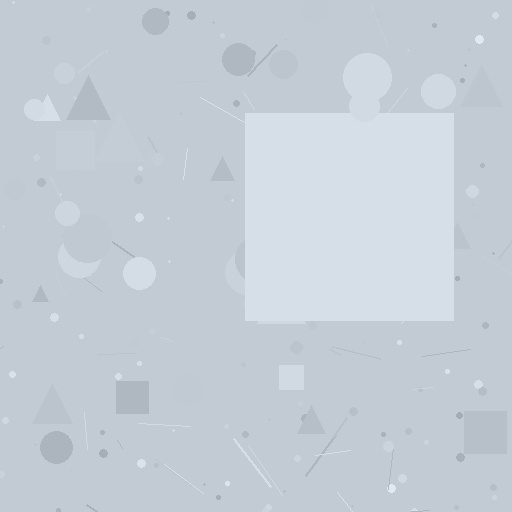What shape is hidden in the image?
A square is hidden in the image.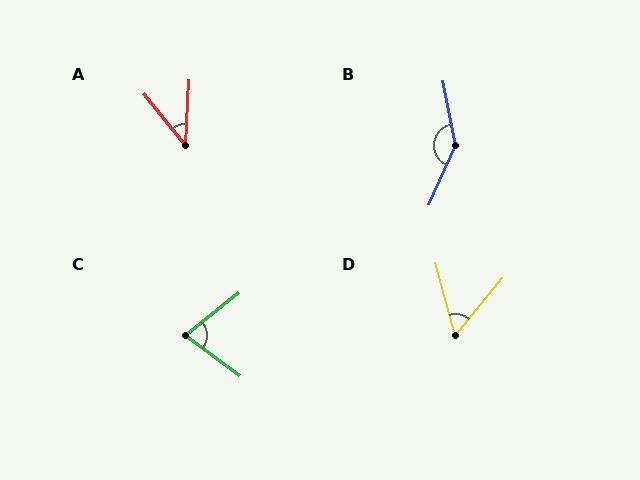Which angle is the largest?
B, at approximately 145 degrees.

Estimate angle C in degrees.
Approximately 75 degrees.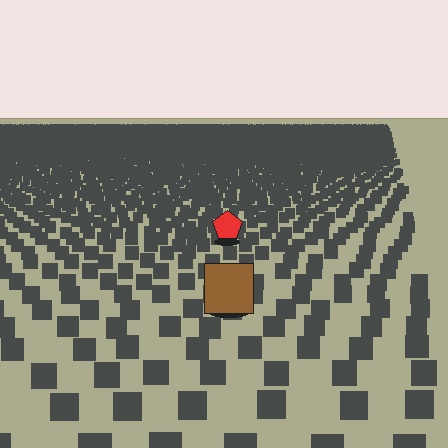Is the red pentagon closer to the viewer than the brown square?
No. The brown square is closer — you can tell from the texture gradient: the ground texture is coarser near it.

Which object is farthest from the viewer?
The red pentagon is farthest from the viewer. It appears smaller and the ground texture around it is denser.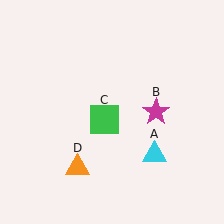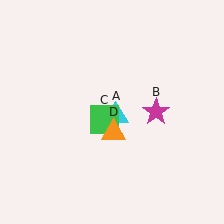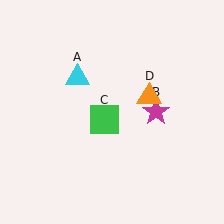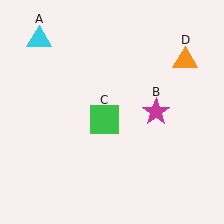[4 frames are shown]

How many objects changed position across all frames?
2 objects changed position: cyan triangle (object A), orange triangle (object D).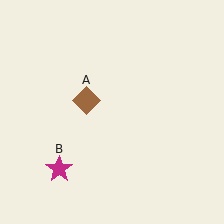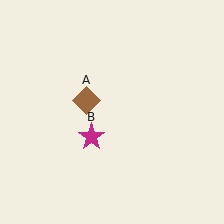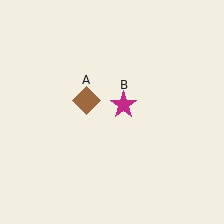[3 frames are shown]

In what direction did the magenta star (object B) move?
The magenta star (object B) moved up and to the right.